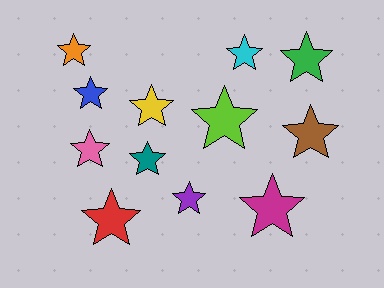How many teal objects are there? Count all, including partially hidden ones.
There is 1 teal object.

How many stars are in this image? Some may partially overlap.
There are 12 stars.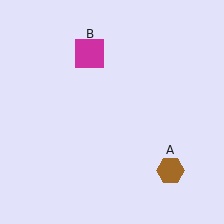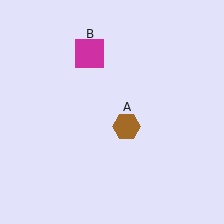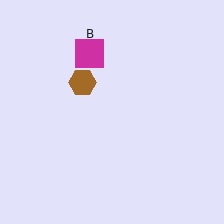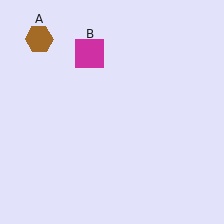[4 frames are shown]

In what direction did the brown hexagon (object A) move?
The brown hexagon (object A) moved up and to the left.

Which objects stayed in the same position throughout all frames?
Magenta square (object B) remained stationary.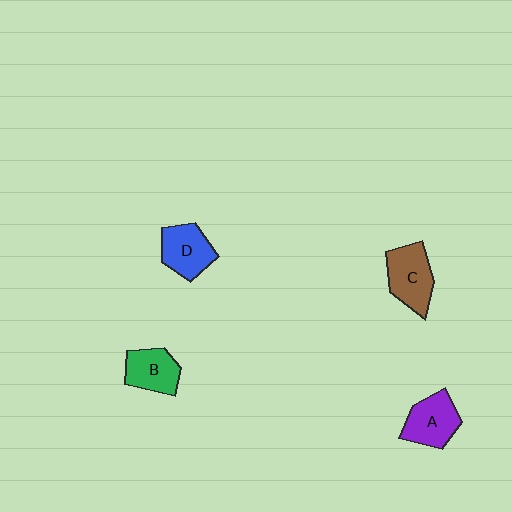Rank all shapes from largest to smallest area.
From largest to smallest: C (brown), A (purple), D (blue), B (green).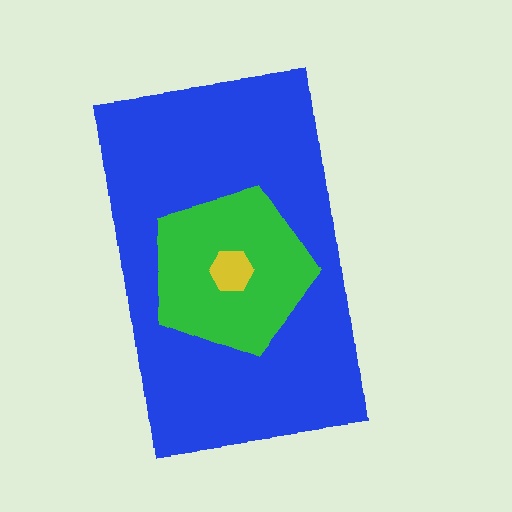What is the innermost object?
The yellow hexagon.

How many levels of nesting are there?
3.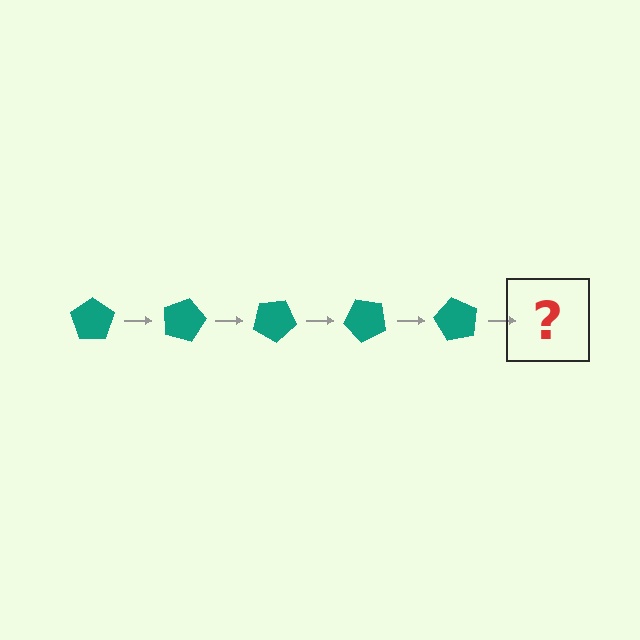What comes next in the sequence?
The next element should be a teal pentagon rotated 75 degrees.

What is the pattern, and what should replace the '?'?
The pattern is that the pentagon rotates 15 degrees each step. The '?' should be a teal pentagon rotated 75 degrees.